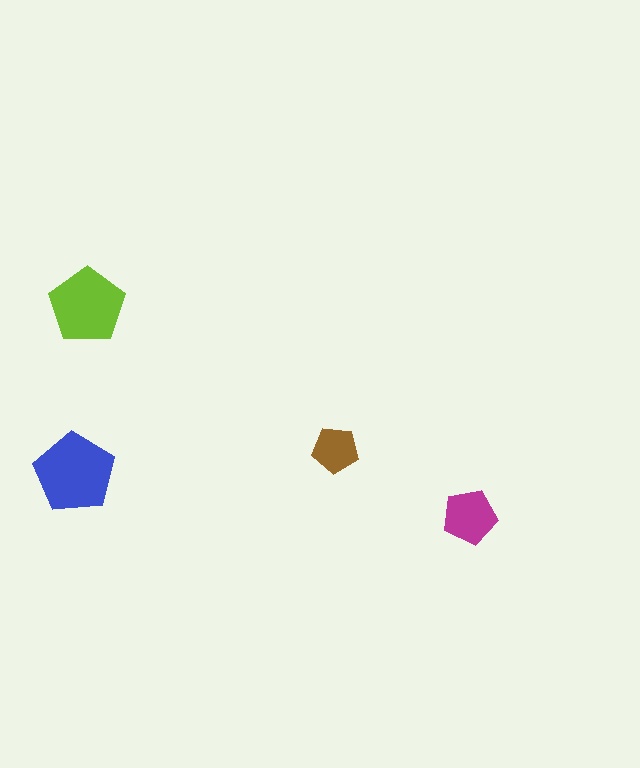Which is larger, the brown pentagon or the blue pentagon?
The blue one.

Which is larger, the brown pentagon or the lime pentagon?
The lime one.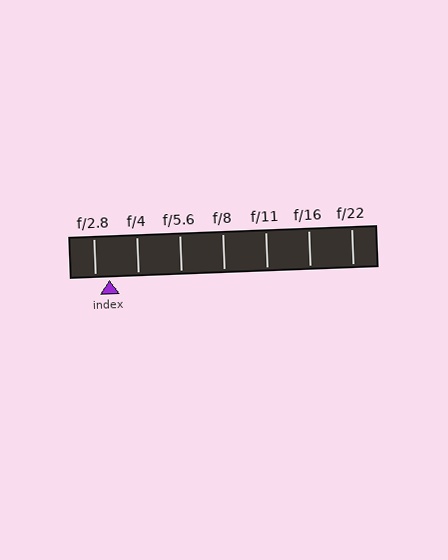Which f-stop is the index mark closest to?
The index mark is closest to f/2.8.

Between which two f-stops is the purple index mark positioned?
The index mark is between f/2.8 and f/4.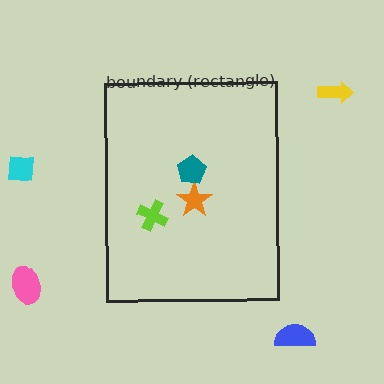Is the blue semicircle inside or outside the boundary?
Outside.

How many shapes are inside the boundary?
3 inside, 4 outside.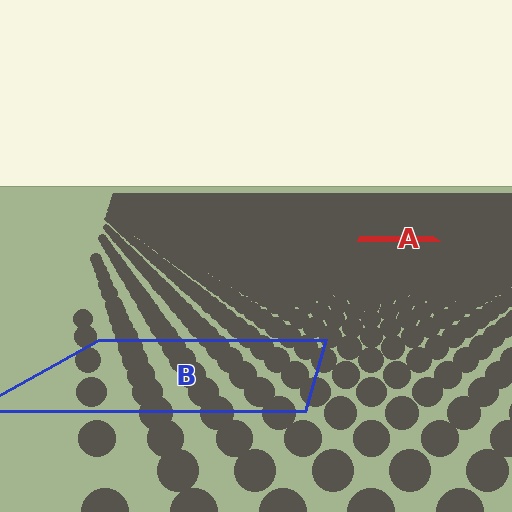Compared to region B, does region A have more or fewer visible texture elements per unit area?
Region A has more texture elements per unit area — they are packed more densely because it is farther away.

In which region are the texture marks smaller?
The texture marks are smaller in region A, because it is farther away.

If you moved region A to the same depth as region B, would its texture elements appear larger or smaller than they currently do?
They would appear larger. At a closer depth, the same texture elements are projected at a bigger on-screen size.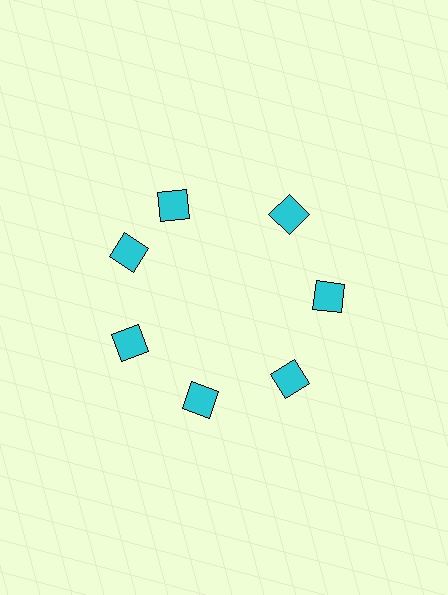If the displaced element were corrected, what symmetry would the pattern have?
It would have 7-fold rotational symmetry — the pattern would map onto itself every 51 degrees.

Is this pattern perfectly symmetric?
No. The 7 cyan squares are arranged in a ring, but one element near the 12 o'clock position is rotated out of alignment along the ring, breaking the 7-fold rotational symmetry.